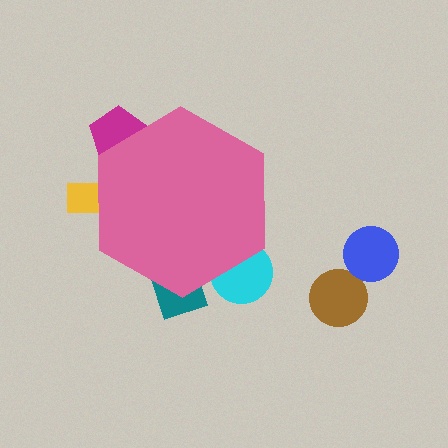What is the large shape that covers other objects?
A pink hexagon.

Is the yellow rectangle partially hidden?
Yes, the yellow rectangle is partially hidden behind the pink hexagon.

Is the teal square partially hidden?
Yes, the teal square is partially hidden behind the pink hexagon.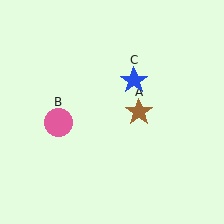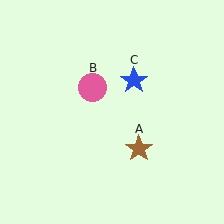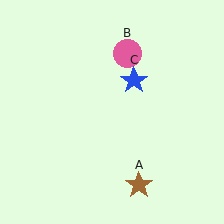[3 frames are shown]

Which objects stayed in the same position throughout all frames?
Blue star (object C) remained stationary.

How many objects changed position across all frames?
2 objects changed position: brown star (object A), pink circle (object B).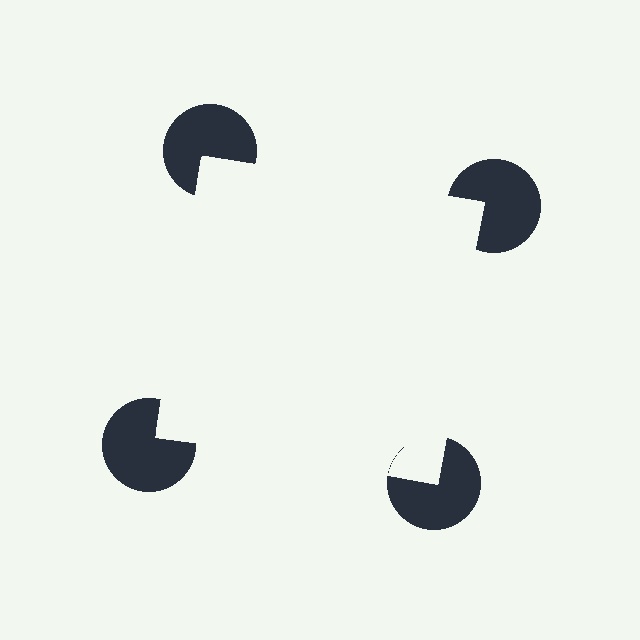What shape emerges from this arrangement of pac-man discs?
An illusory square — its edges are inferred from the aligned wedge cuts in the pac-man discs, not physically drawn.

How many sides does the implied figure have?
4 sides.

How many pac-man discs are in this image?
There are 4 — one at each vertex of the illusory square.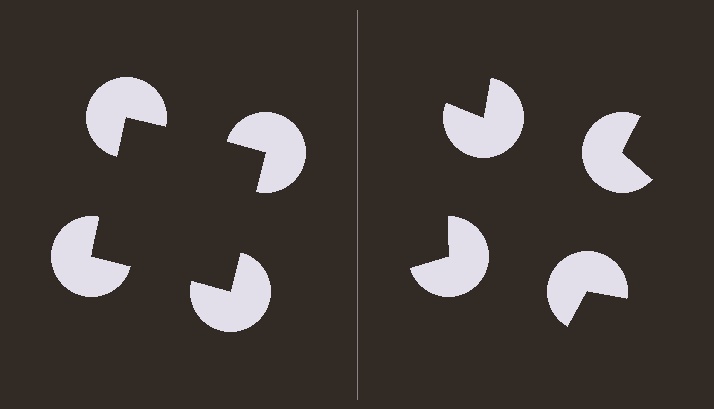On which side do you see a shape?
An illusory square appears on the left side. On the right side the wedge cuts are rotated, so no coherent shape forms.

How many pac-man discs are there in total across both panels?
8 — 4 on each side.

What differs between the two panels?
The pac-man discs are positioned identically on both sides; only the wedge orientations differ. On the left they align to a square; on the right they are misaligned.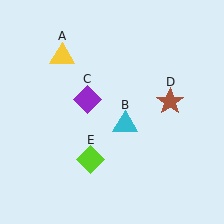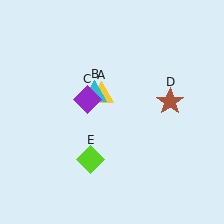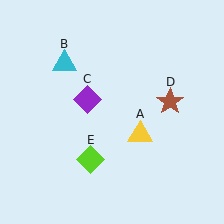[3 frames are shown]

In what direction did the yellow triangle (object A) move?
The yellow triangle (object A) moved down and to the right.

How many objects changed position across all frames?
2 objects changed position: yellow triangle (object A), cyan triangle (object B).